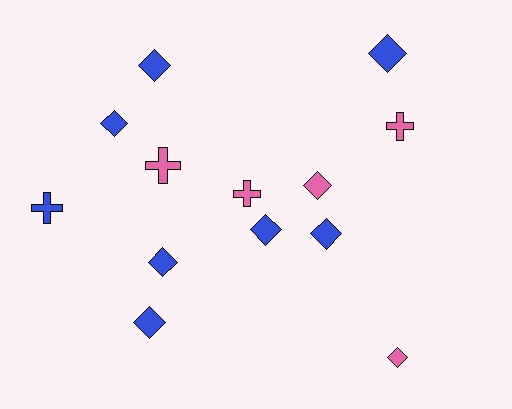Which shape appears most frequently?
Diamond, with 9 objects.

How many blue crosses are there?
There is 1 blue cross.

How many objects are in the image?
There are 13 objects.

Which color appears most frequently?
Blue, with 8 objects.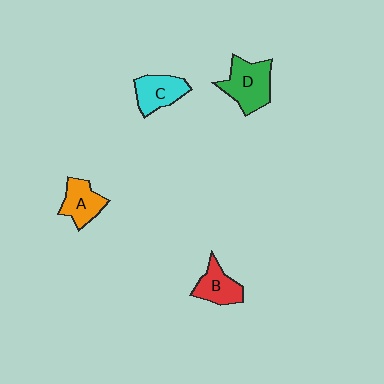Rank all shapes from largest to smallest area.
From largest to smallest: D (green), C (cyan), A (orange), B (red).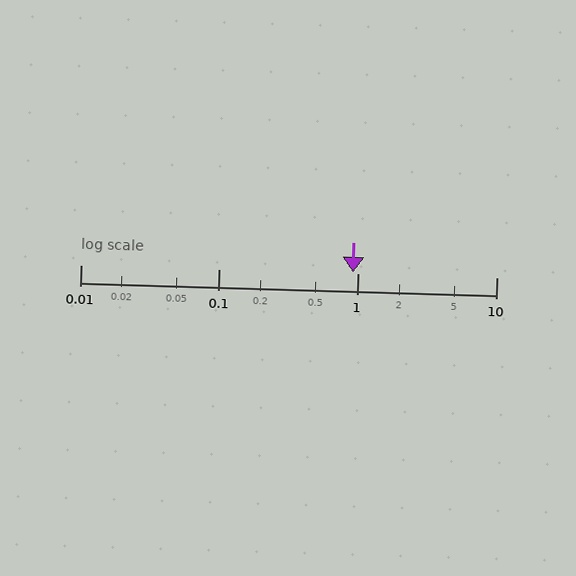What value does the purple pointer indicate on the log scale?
The pointer indicates approximately 0.93.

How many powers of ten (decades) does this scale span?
The scale spans 3 decades, from 0.01 to 10.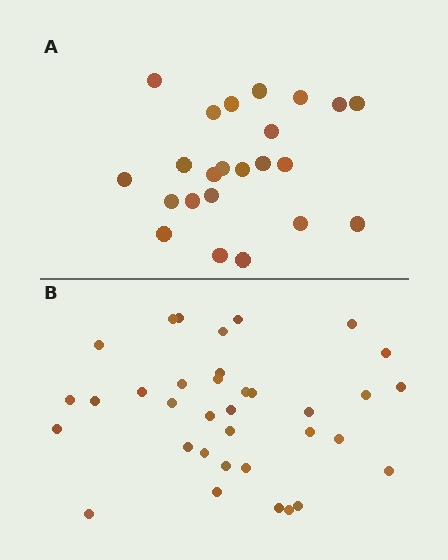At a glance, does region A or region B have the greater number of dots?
Region B (the bottom region) has more dots.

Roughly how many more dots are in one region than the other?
Region B has roughly 12 or so more dots than region A.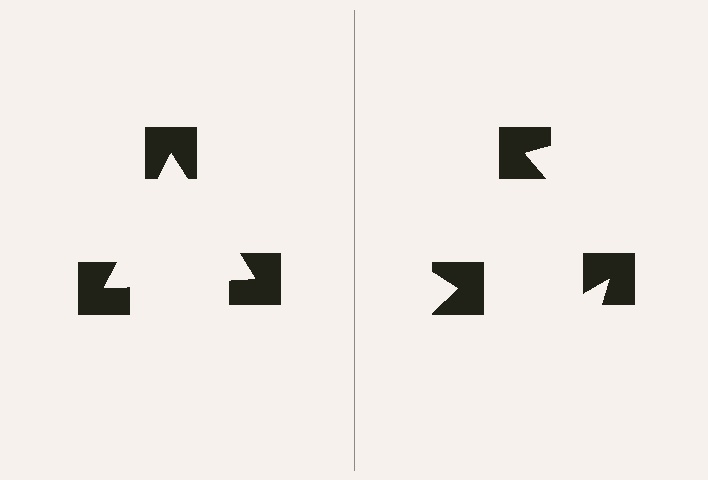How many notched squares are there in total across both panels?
6 — 3 on each side.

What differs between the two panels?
The notched squares are positioned identically on both sides; only the wedge orientations differ. On the left they align to a triangle; on the right they are misaligned.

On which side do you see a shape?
An illusory triangle appears on the left side. On the right side the wedge cuts are rotated, so no coherent shape forms.